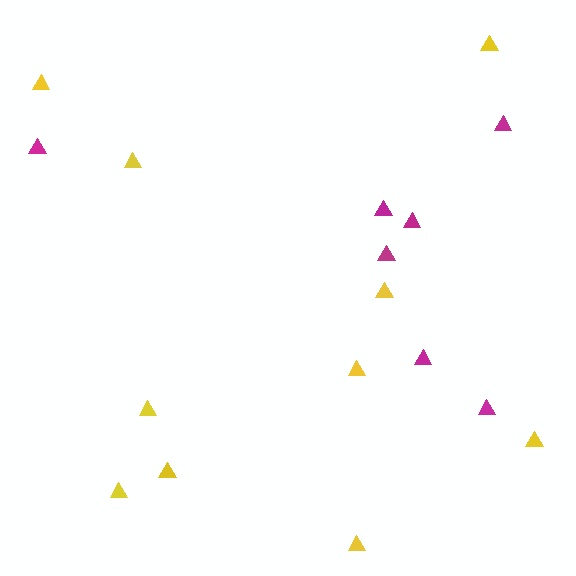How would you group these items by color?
There are 2 groups: one group of yellow triangles (10) and one group of magenta triangles (7).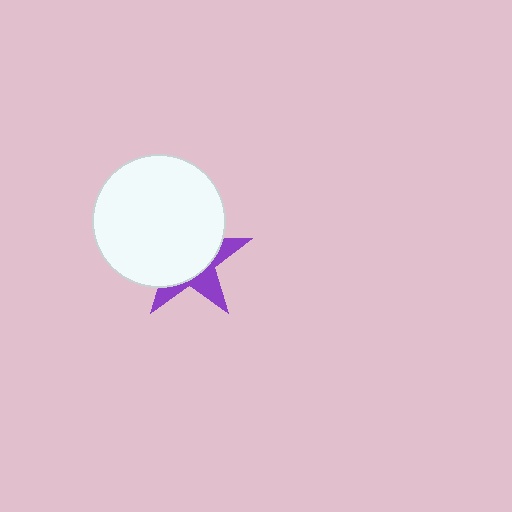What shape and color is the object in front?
The object in front is a white circle.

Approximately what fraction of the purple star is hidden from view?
Roughly 66% of the purple star is hidden behind the white circle.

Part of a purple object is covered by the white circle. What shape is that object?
It is a star.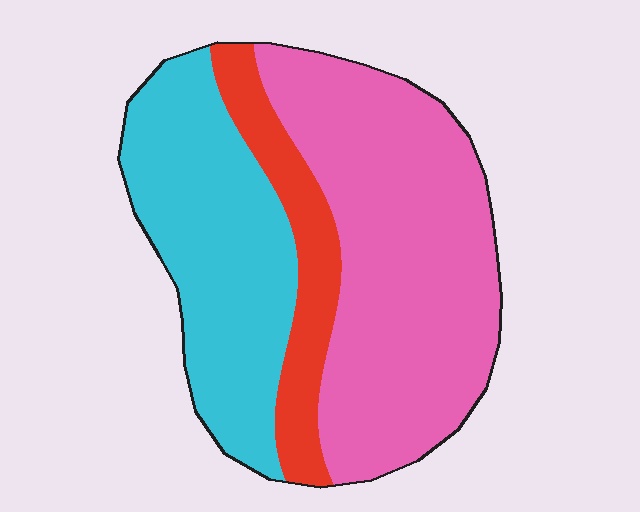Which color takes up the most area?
Pink, at roughly 50%.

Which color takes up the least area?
Red, at roughly 15%.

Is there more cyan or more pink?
Pink.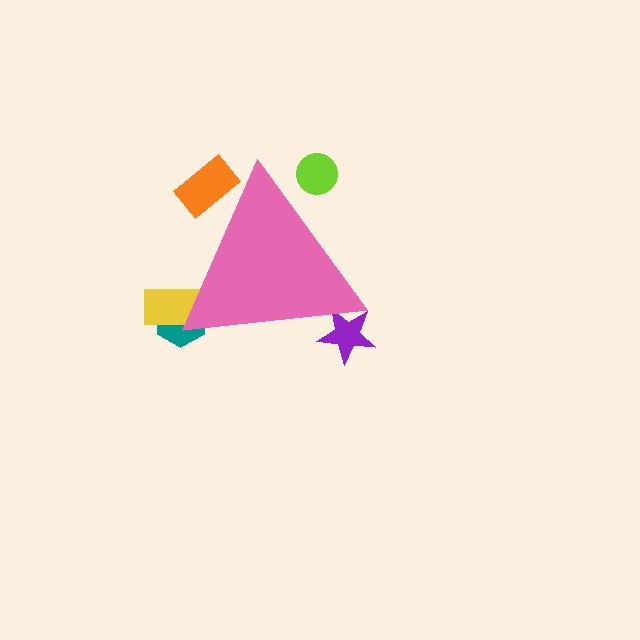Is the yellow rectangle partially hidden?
Yes, the yellow rectangle is partially hidden behind the pink triangle.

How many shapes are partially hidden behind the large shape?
5 shapes are partially hidden.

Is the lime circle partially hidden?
Yes, the lime circle is partially hidden behind the pink triangle.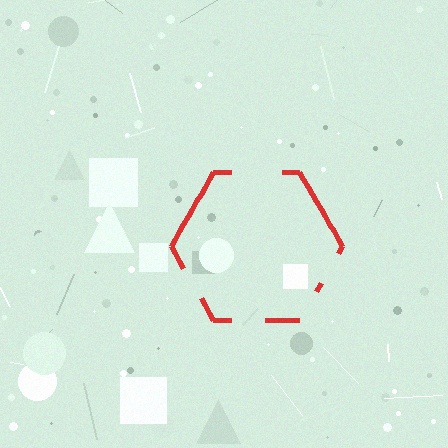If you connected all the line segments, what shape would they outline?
They would outline a hexagon.